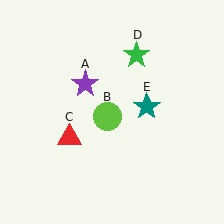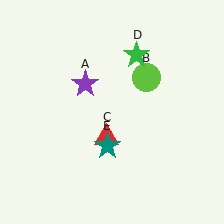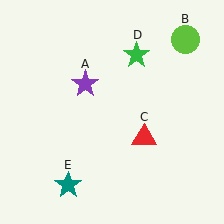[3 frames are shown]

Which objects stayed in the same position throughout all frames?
Purple star (object A) and green star (object D) remained stationary.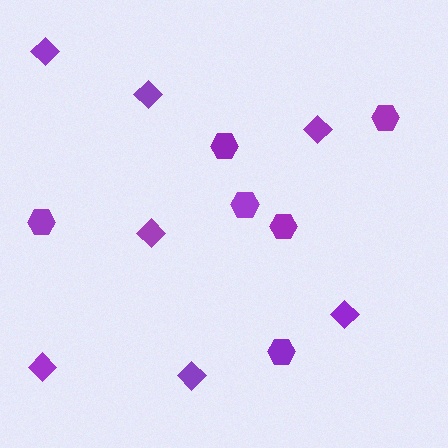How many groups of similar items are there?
There are 2 groups: one group of diamonds (7) and one group of hexagons (6).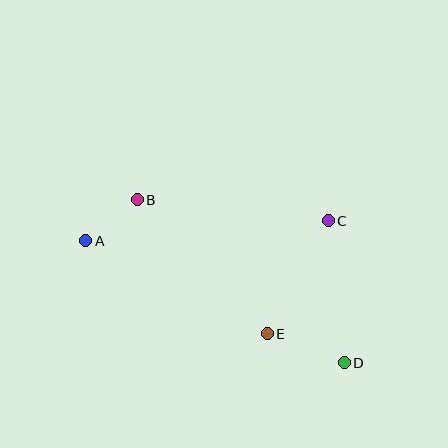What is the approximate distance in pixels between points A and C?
The distance between A and C is approximately 243 pixels.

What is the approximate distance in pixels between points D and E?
The distance between D and E is approximately 82 pixels.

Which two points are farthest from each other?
Points A and D are farthest from each other.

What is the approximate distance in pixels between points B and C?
The distance between B and C is approximately 192 pixels.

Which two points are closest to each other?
Points A and B are closest to each other.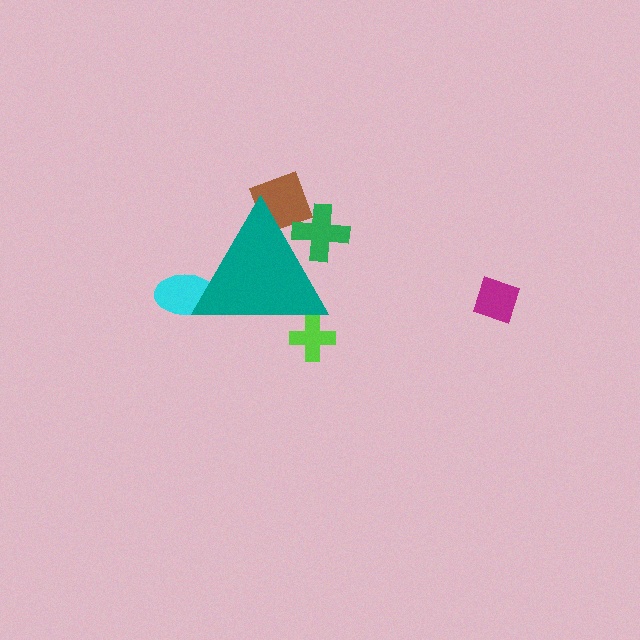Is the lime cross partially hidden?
Yes, the lime cross is partially hidden behind the teal triangle.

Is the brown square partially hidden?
Yes, the brown square is partially hidden behind the teal triangle.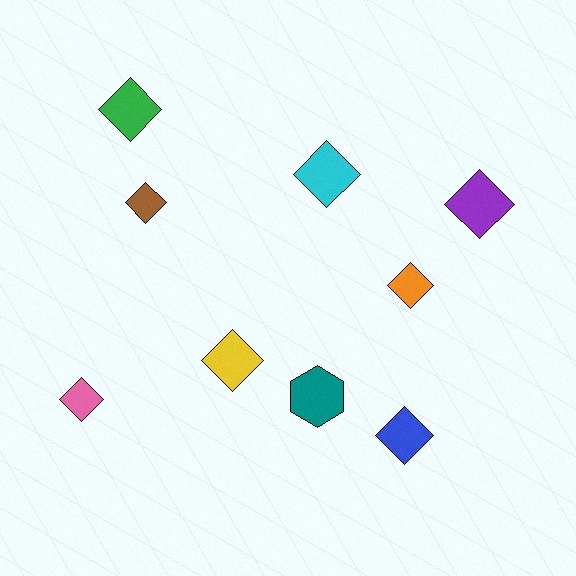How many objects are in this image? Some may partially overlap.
There are 9 objects.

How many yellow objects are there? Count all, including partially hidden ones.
There is 1 yellow object.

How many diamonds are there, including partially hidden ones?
There are 8 diamonds.